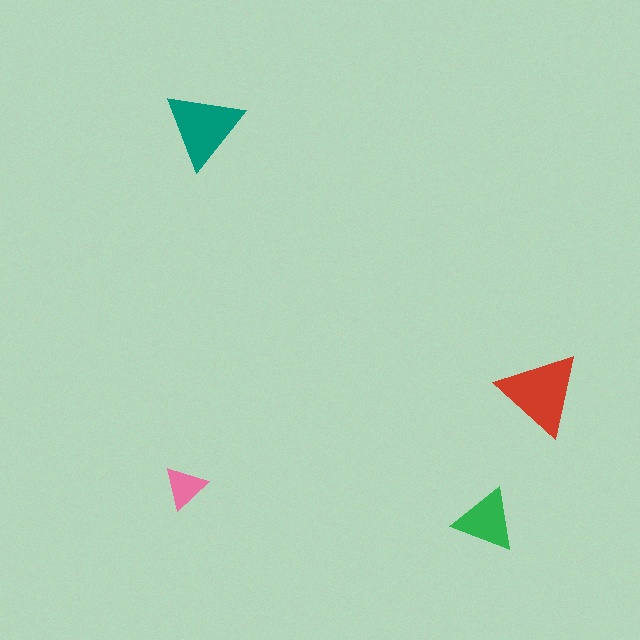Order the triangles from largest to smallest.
the red one, the teal one, the green one, the pink one.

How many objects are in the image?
There are 4 objects in the image.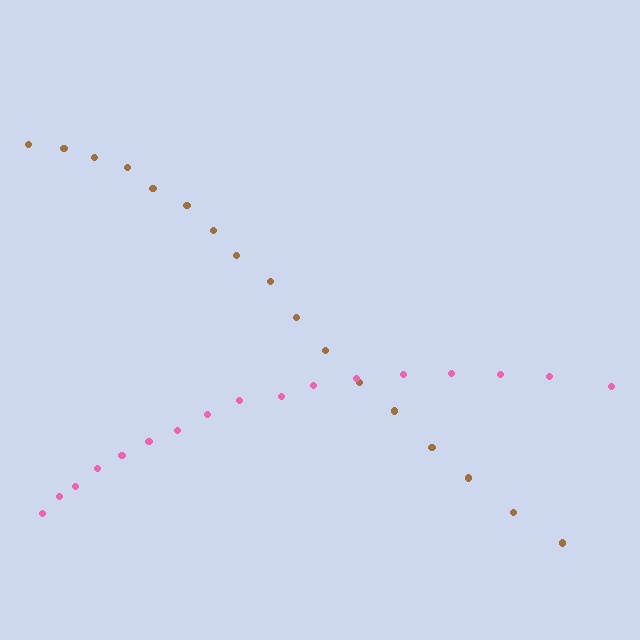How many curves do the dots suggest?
There are 2 distinct paths.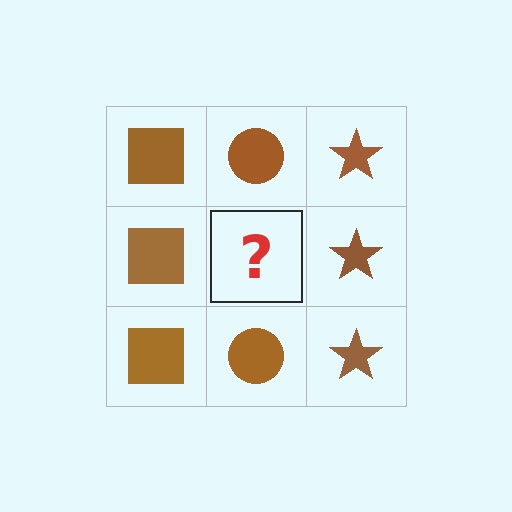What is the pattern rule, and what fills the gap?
The rule is that each column has a consistent shape. The gap should be filled with a brown circle.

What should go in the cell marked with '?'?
The missing cell should contain a brown circle.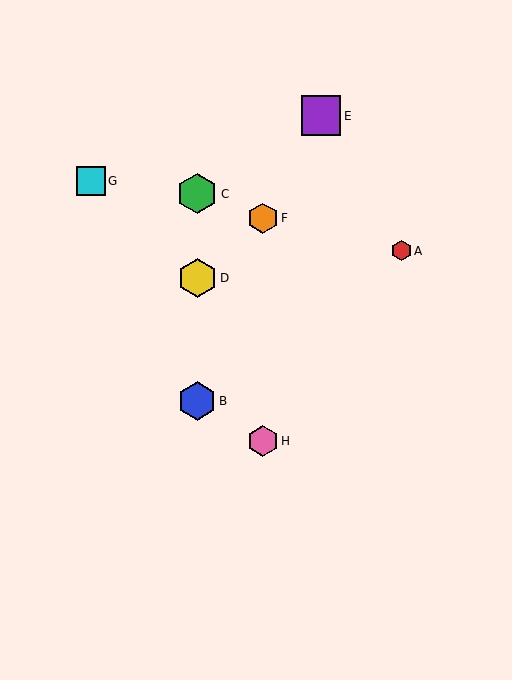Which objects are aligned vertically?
Objects B, C, D are aligned vertically.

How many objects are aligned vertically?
3 objects (B, C, D) are aligned vertically.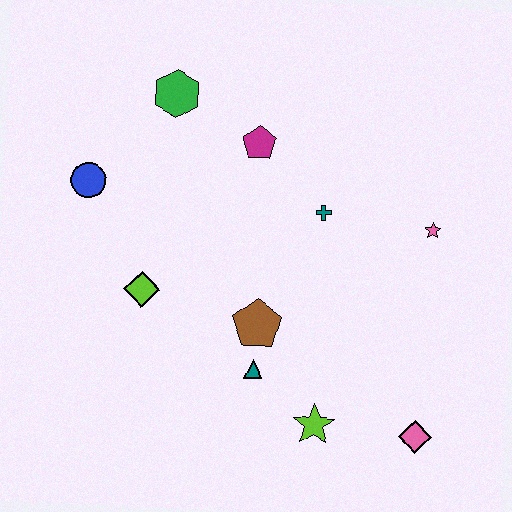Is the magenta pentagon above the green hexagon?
No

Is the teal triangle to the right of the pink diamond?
No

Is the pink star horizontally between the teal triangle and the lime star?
No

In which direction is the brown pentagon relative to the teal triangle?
The brown pentagon is above the teal triangle.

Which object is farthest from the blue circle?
The pink diamond is farthest from the blue circle.